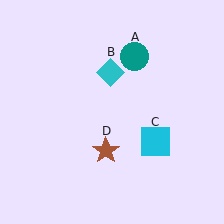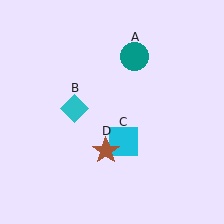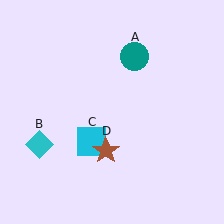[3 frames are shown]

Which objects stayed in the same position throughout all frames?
Teal circle (object A) and brown star (object D) remained stationary.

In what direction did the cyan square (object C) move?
The cyan square (object C) moved left.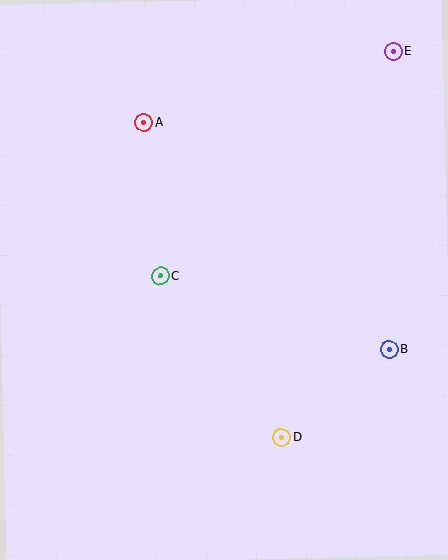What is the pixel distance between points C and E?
The distance between C and E is 324 pixels.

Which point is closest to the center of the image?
Point C at (160, 276) is closest to the center.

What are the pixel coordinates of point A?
Point A is at (144, 122).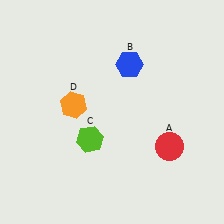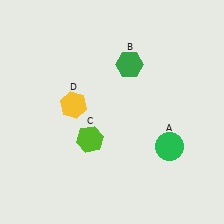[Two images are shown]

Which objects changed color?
A changed from red to green. B changed from blue to green. D changed from orange to yellow.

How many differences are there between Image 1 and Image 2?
There are 3 differences between the two images.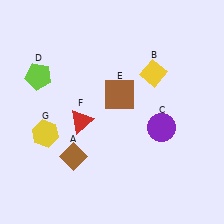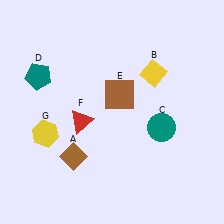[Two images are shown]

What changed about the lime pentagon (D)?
In Image 1, D is lime. In Image 2, it changed to teal.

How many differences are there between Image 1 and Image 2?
There are 2 differences between the two images.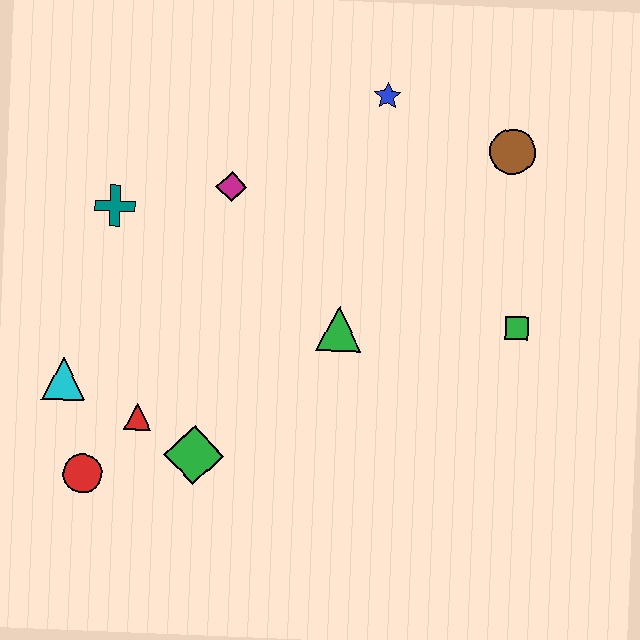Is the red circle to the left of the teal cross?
Yes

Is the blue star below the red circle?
No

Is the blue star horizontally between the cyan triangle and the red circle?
No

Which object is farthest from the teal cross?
The green square is farthest from the teal cross.